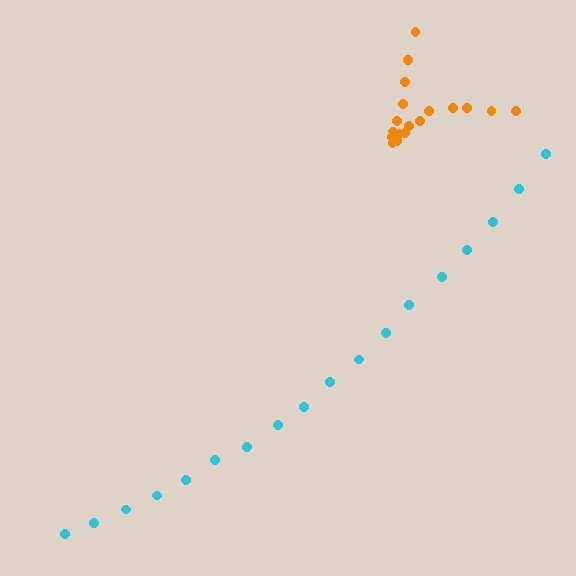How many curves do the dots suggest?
There are 2 distinct paths.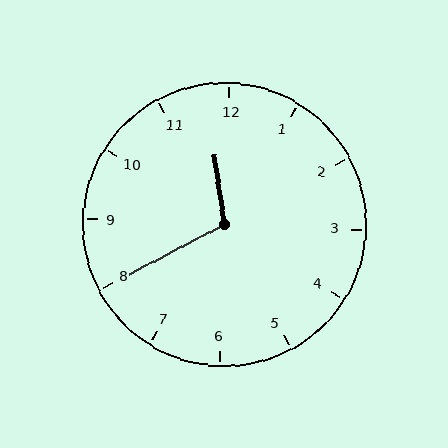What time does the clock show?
11:40.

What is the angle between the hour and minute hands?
Approximately 110 degrees.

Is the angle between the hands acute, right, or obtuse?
It is obtuse.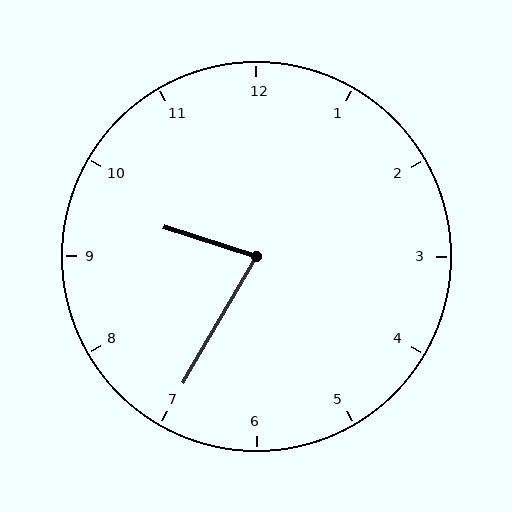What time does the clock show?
9:35.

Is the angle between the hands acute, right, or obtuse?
It is acute.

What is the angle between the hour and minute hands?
Approximately 78 degrees.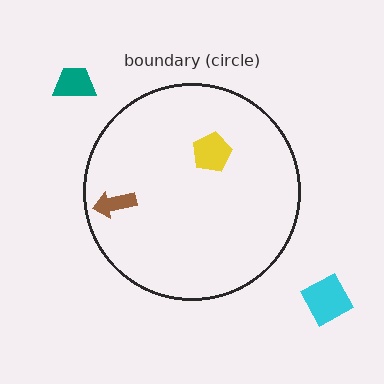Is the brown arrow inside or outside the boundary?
Inside.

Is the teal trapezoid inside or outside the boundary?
Outside.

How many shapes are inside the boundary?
2 inside, 2 outside.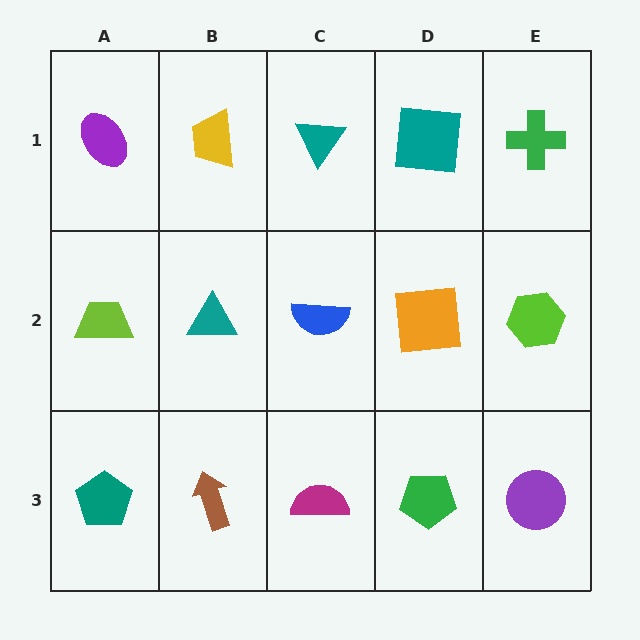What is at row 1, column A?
A purple ellipse.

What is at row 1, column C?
A teal triangle.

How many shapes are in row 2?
5 shapes.